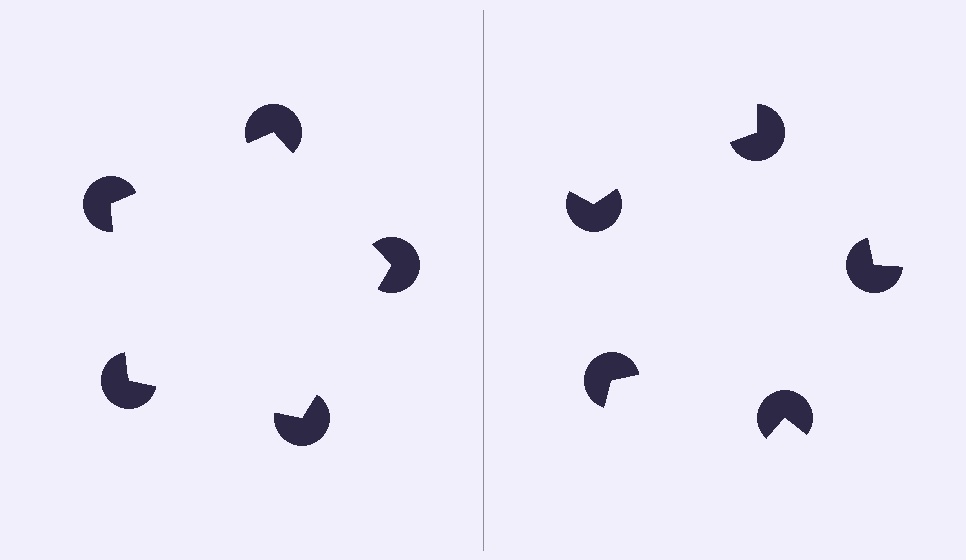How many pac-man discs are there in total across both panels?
10 — 5 on each side.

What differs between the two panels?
The pac-man discs are positioned identically on both sides; only the wedge orientations differ. On the left they align to a pentagon; on the right they are misaligned.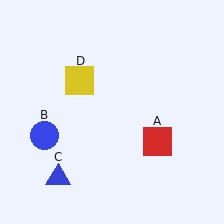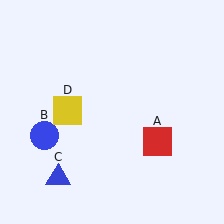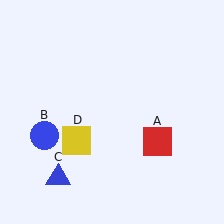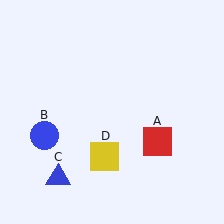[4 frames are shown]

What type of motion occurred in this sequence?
The yellow square (object D) rotated counterclockwise around the center of the scene.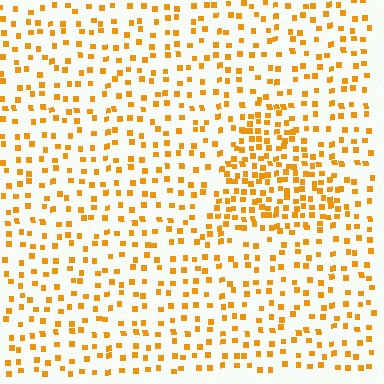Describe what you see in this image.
The image contains small orange elements arranged at two different densities. A triangle-shaped region is visible where the elements are more densely packed than the surrounding area.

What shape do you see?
I see a triangle.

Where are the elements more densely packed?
The elements are more densely packed inside the triangle boundary.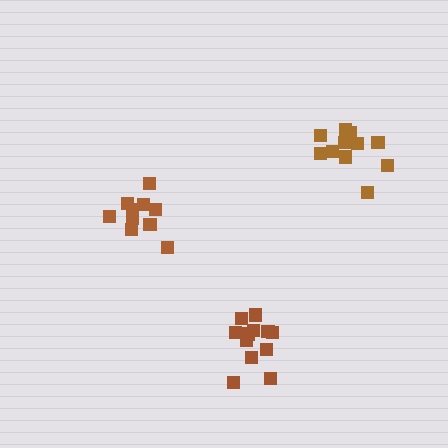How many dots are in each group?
Group 1: 10 dots, Group 2: 11 dots, Group 3: 13 dots (34 total).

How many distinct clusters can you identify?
There are 3 distinct clusters.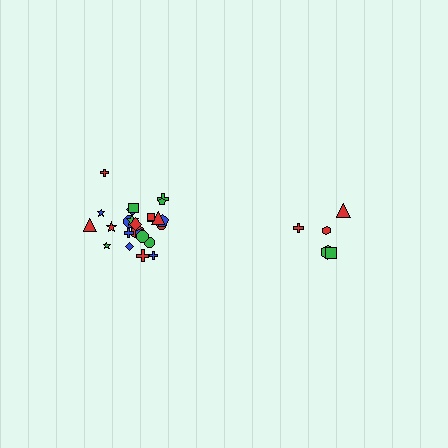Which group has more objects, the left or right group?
The left group.